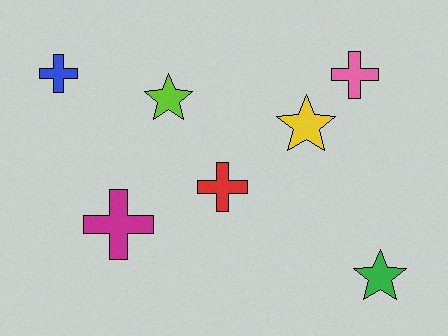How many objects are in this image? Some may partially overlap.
There are 7 objects.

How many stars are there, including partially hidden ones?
There are 3 stars.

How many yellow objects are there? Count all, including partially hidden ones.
There is 1 yellow object.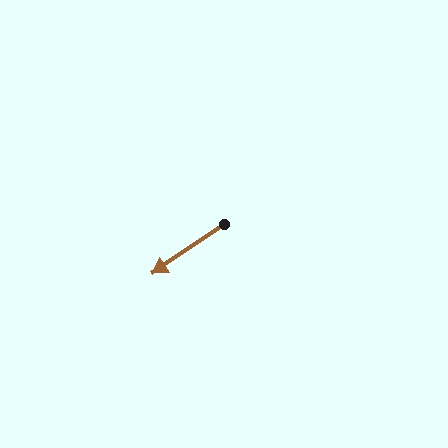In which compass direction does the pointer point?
Southwest.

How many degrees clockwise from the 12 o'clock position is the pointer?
Approximately 235 degrees.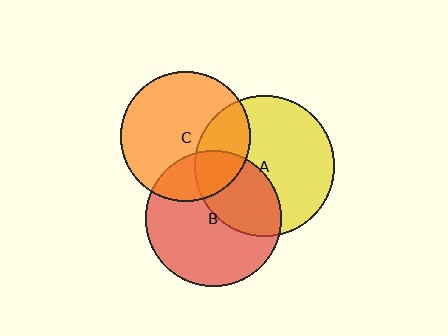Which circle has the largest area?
Circle A (yellow).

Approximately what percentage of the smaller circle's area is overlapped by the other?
Approximately 35%.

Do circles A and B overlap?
Yes.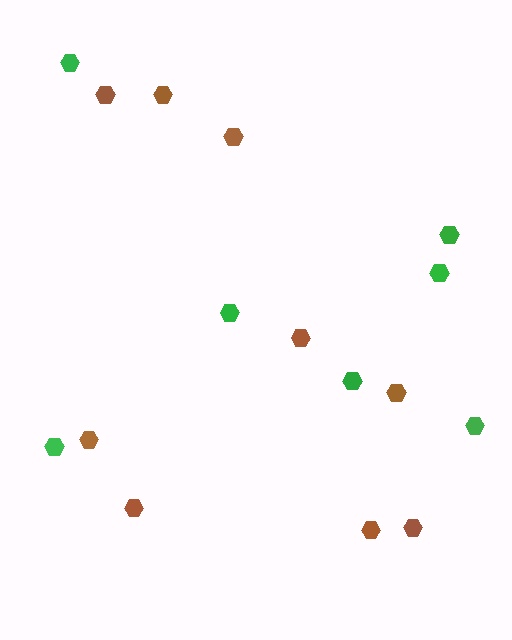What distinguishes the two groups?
There are 2 groups: one group of brown hexagons (9) and one group of green hexagons (7).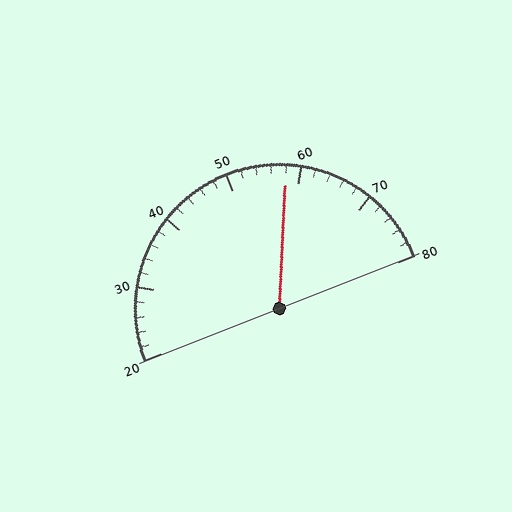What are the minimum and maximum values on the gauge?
The gauge ranges from 20 to 80.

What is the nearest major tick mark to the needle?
The nearest major tick mark is 60.